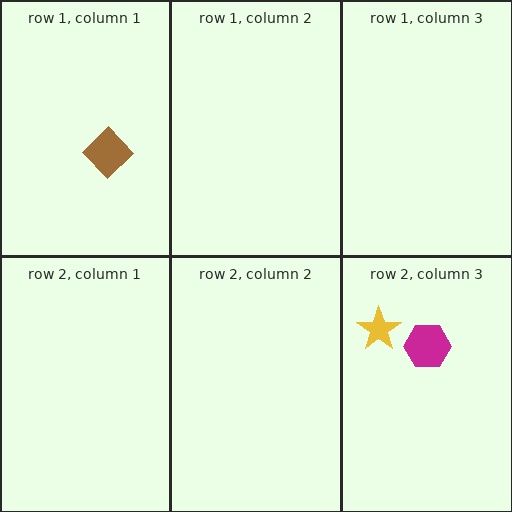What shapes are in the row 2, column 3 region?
The yellow star, the magenta hexagon.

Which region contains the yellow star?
The row 2, column 3 region.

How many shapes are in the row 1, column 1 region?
1.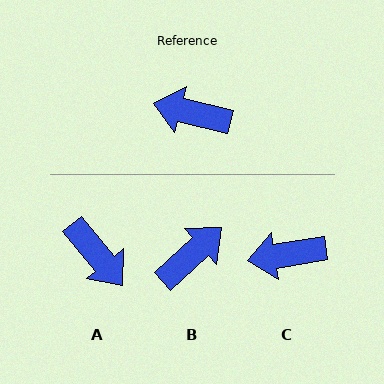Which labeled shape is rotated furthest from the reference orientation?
A, about 143 degrees away.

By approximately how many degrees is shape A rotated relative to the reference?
Approximately 143 degrees counter-clockwise.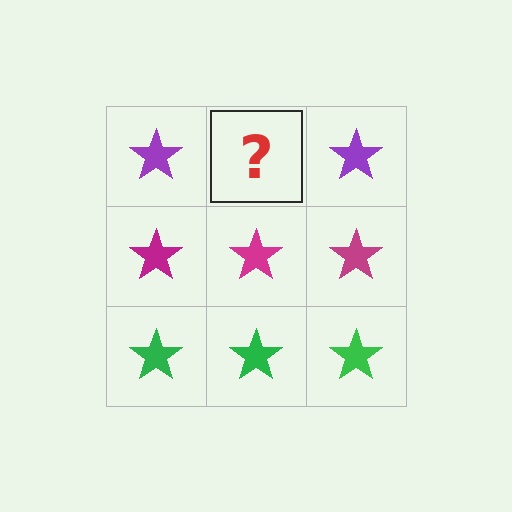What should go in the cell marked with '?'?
The missing cell should contain a purple star.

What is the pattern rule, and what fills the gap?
The rule is that each row has a consistent color. The gap should be filled with a purple star.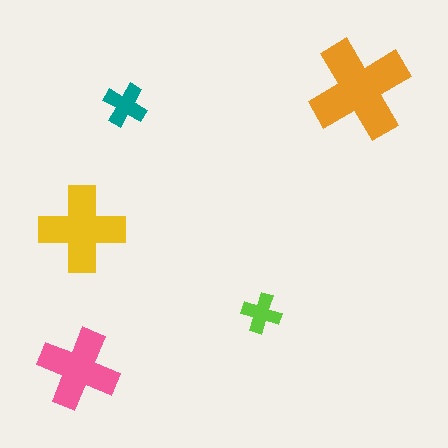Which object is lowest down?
The pink cross is bottommost.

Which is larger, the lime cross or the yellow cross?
The yellow one.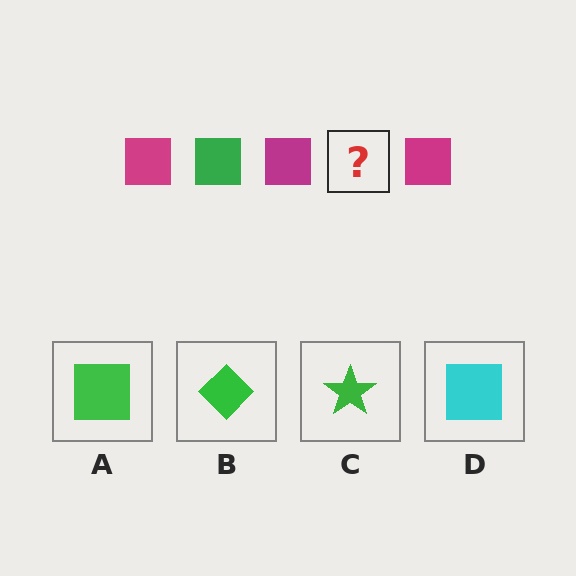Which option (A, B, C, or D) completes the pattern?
A.